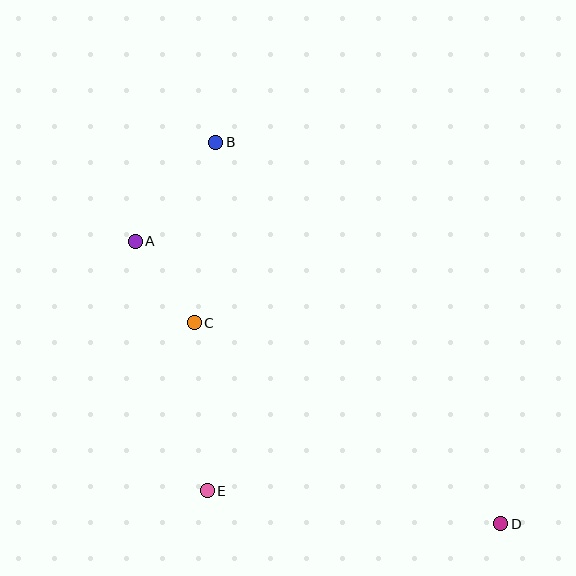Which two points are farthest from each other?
Points B and D are farthest from each other.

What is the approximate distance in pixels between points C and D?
The distance between C and D is approximately 367 pixels.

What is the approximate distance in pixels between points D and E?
The distance between D and E is approximately 295 pixels.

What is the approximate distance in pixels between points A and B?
The distance between A and B is approximately 127 pixels.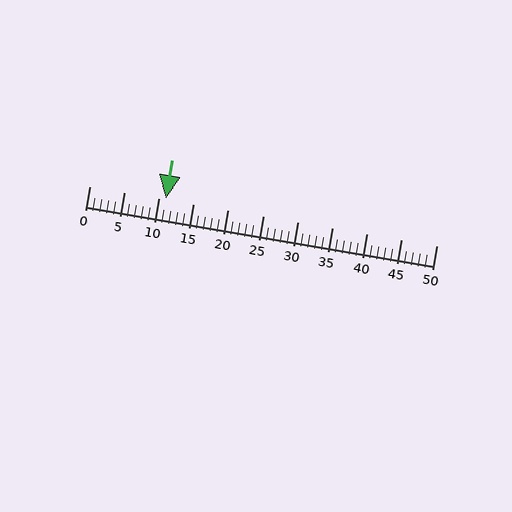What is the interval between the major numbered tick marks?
The major tick marks are spaced 5 units apart.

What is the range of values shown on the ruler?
The ruler shows values from 0 to 50.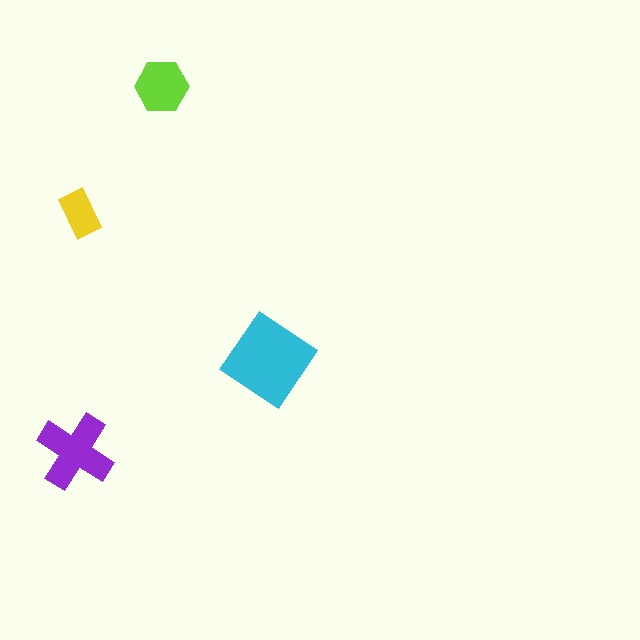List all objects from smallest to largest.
The yellow rectangle, the lime hexagon, the purple cross, the cyan diamond.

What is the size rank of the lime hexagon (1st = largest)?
3rd.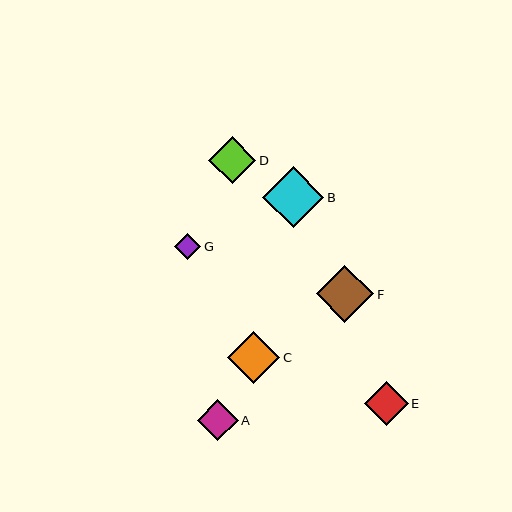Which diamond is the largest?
Diamond B is the largest with a size of approximately 61 pixels.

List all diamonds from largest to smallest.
From largest to smallest: B, F, C, D, E, A, G.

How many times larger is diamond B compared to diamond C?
Diamond B is approximately 1.2 times the size of diamond C.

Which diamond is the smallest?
Diamond G is the smallest with a size of approximately 26 pixels.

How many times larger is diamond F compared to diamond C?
Diamond F is approximately 1.1 times the size of diamond C.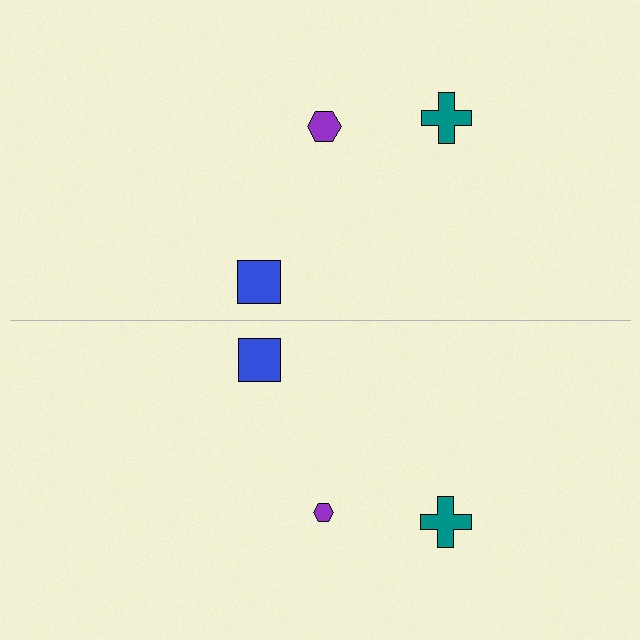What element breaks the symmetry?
The purple hexagon on the bottom side has a different size than its mirror counterpart.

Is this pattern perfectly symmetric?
No, the pattern is not perfectly symmetric. The purple hexagon on the bottom side has a different size than its mirror counterpart.